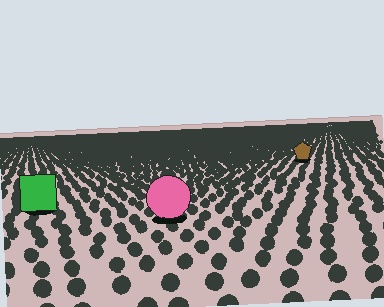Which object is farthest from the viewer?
The brown pentagon is farthest from the viewer. It appears smaller and the ground texture around it is denser.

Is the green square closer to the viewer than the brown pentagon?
Yes. The green square is closer — you can tell from the texture gradient: the ground texture is coarser near it.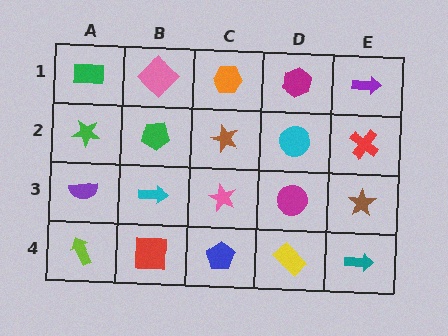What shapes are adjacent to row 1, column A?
A green star (row 2, column A), a pink diamond (row 1, column B).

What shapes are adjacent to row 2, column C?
An orange hexagon (row 1, column C), a pink star (row 3, column C), a green pentagon (row 2, column B), a cyan circle (row 2, column D).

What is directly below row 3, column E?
A teal arrow.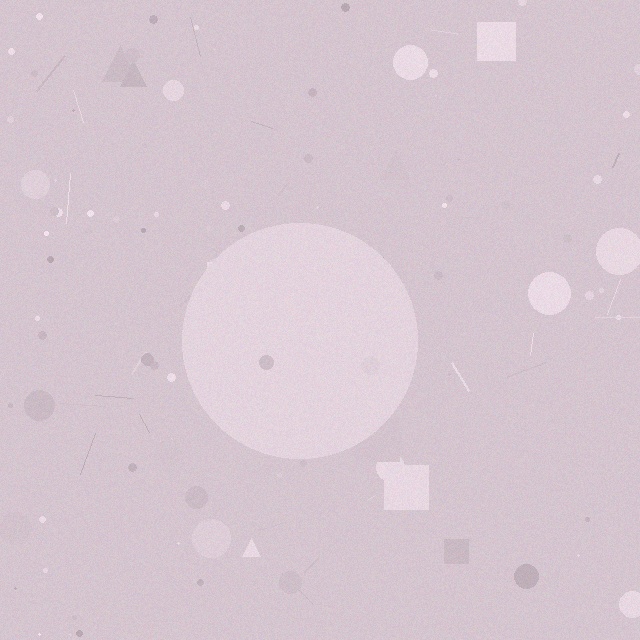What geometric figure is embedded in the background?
A circle is embedded in the background.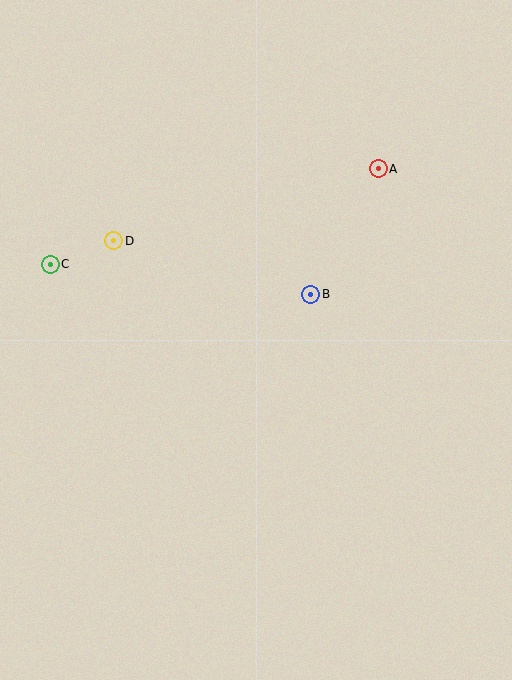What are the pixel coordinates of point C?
Point C is at (50, 264).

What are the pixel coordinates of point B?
Point B is at (311, 294).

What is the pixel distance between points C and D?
The distance between C and D is 67 pixels.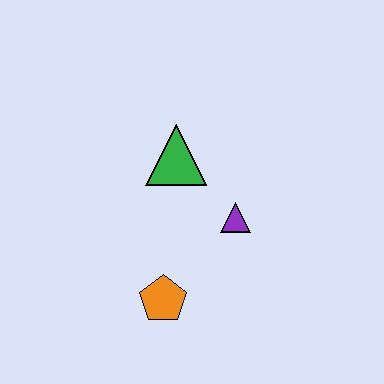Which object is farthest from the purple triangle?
The orange pentagon is farthest from the purple triangle.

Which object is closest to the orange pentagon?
The purple triangle is closest to the orange pentagon.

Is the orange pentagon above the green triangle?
No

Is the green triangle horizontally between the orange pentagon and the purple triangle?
Yes